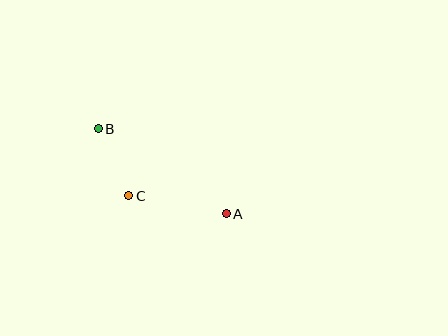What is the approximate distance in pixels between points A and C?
The distance between A and C is approximately 99 pixels.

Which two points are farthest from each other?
Points A and B are farthest from each other.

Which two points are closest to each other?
Points B and C are closest to each other.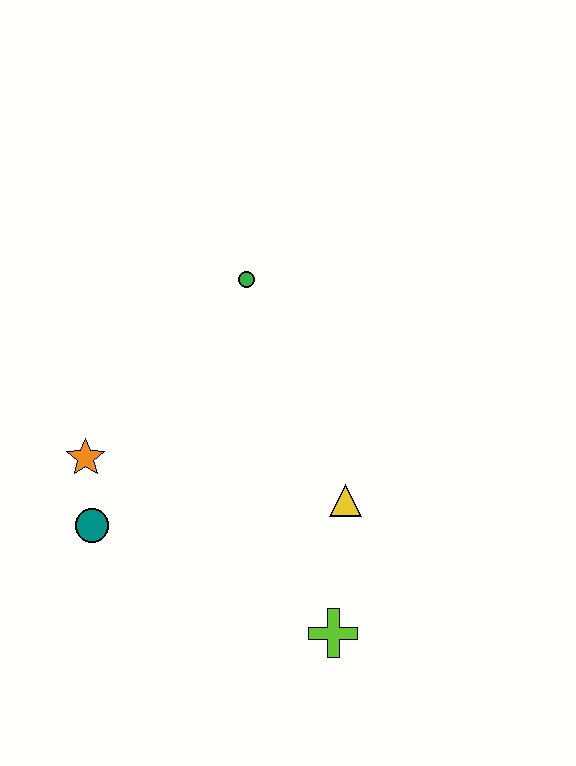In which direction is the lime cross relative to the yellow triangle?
The lime cross is below the yellow triangle.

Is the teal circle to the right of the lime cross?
No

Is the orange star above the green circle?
No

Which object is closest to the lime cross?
The yellow triangle is closest to the lime cross.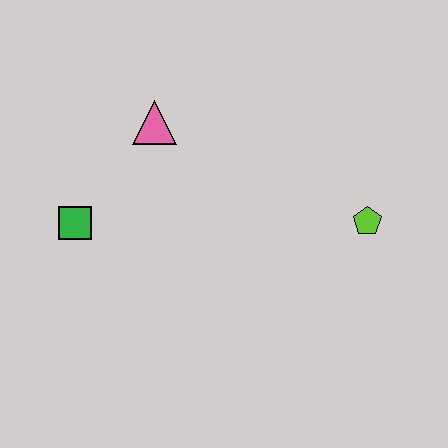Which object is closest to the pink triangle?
The green square is closest to the pink triangle.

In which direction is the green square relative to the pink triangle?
The green square is below the pink triangle.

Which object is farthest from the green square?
The lime pentagon is farthest from the green square.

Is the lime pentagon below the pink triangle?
Yes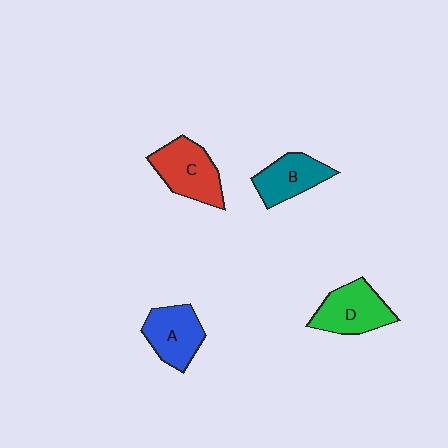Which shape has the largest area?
Shape C (red).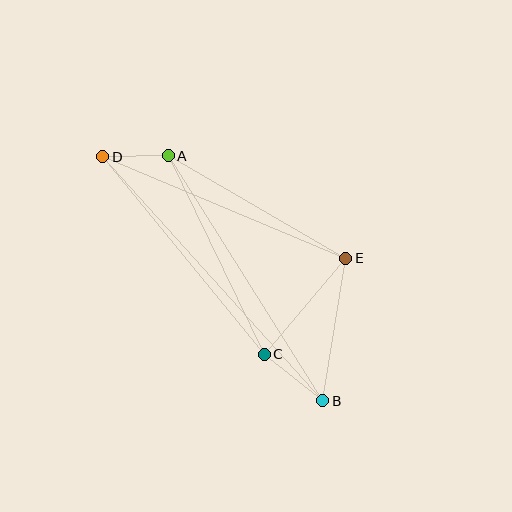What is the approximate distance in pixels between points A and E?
The distance between A and E is approximately 205 pixels.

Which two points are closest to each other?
Points A and D are closest to each other.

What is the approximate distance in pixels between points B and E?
The distance between B and E is approximately 144 pixels.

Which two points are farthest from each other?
Points B and D are farthest from each other.